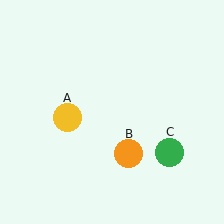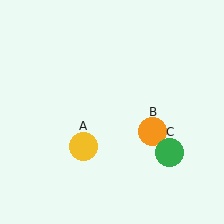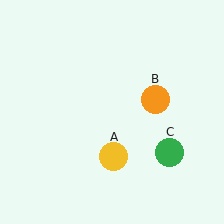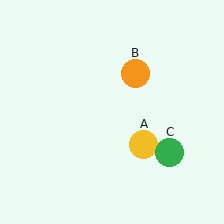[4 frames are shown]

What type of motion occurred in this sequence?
The yellow circle (object A), orange circle (object B) rotated counterclockwise around the center of the scene.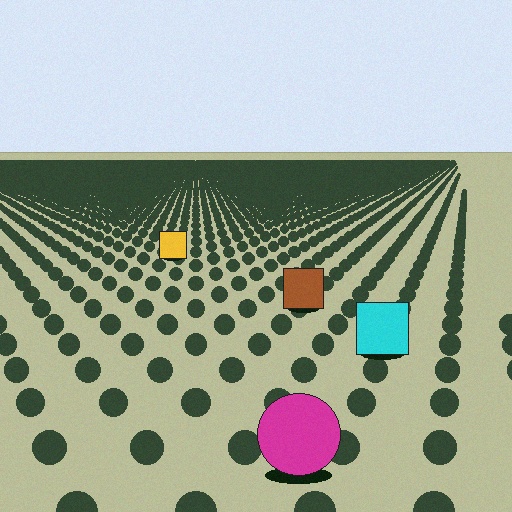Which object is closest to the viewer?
The magenta circle is closest. The texture marks near it are larger and more spread out.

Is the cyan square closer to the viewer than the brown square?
Yes. The cyan square is closer — you can tell from the texture gradient: the ground texture is coarser near it.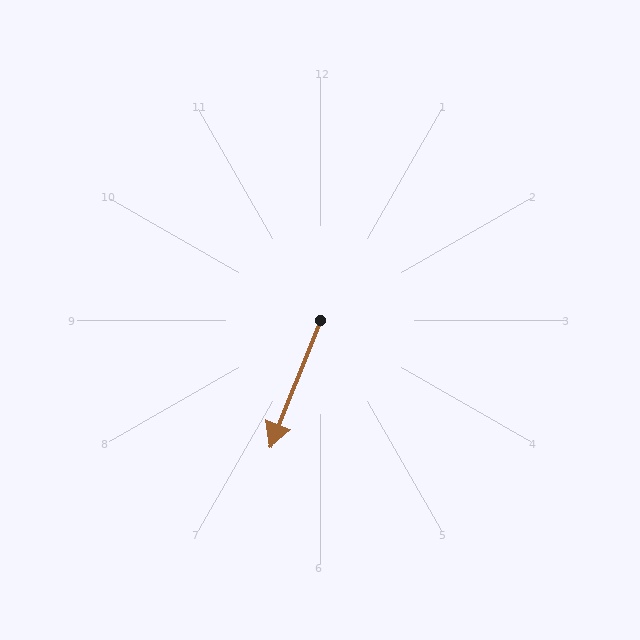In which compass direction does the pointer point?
South.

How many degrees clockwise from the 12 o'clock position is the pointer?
Approximately 202 degrees.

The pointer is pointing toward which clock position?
Roughly 7 o'clock.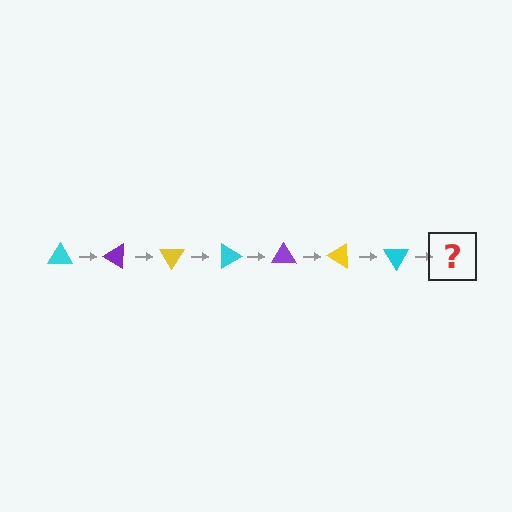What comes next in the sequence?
The next element should be a purple triangle, rotated 210 degrees from the start.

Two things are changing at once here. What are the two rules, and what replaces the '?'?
The two rules are that it rotates 30 degrees each step and the color cycles through cyan, purple, and yellow. The '?' should be a purple triangle, rotated 210 degrees from the start.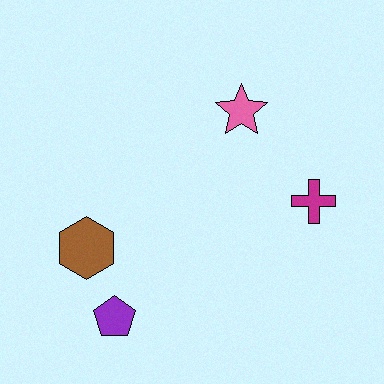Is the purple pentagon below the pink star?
Yes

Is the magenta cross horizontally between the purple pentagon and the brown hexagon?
No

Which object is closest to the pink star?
The magenta cross is closest to the pink star.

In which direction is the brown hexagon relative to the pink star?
The brown hexagon is to the left of the pink star.